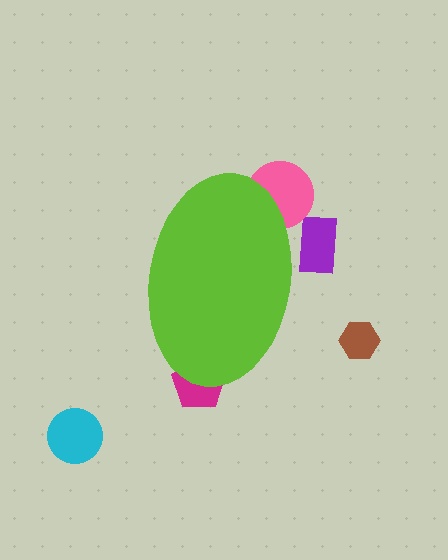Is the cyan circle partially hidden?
No, the cyan circle is fully visible.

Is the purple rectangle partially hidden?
Yes, the purple rectangle is partially hidden behind the lime ellipse.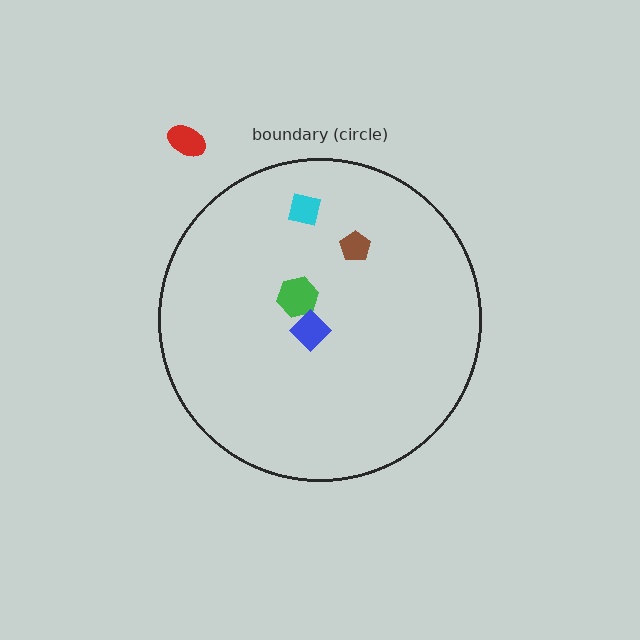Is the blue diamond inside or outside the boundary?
Inside.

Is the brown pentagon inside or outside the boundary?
Inside.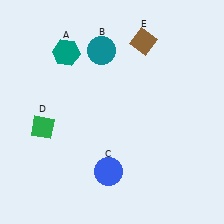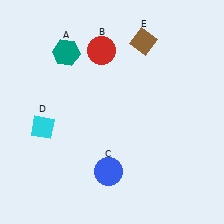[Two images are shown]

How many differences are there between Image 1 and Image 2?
There are 2 differences between the two images.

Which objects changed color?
B changed from teal to red. D changed from green to cyan.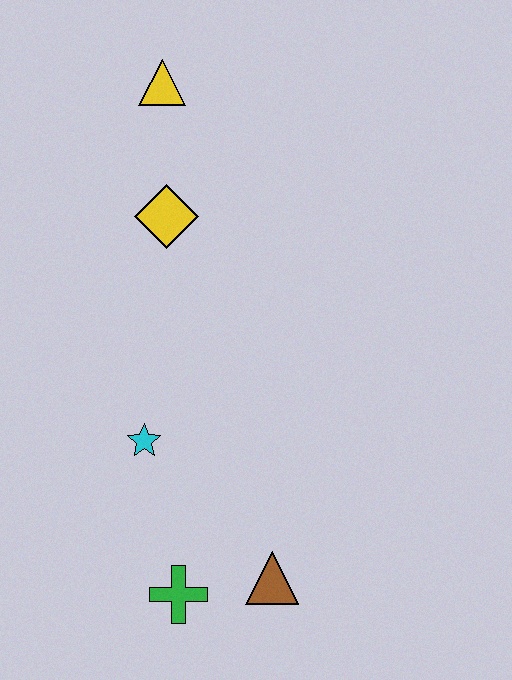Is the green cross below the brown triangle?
Yes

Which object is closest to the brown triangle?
The green cross is closest to the brown triangle.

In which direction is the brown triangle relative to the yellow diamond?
The brown triangle is below the yellow diamond.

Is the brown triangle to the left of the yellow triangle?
No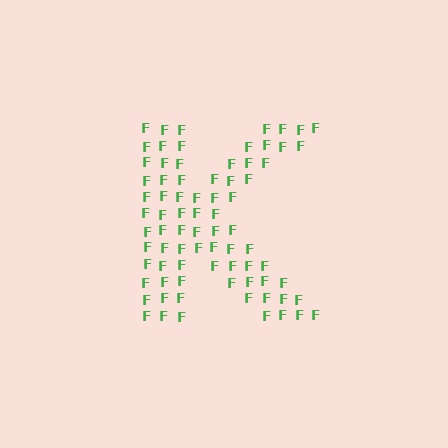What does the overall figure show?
The overall figure shows the letter K.